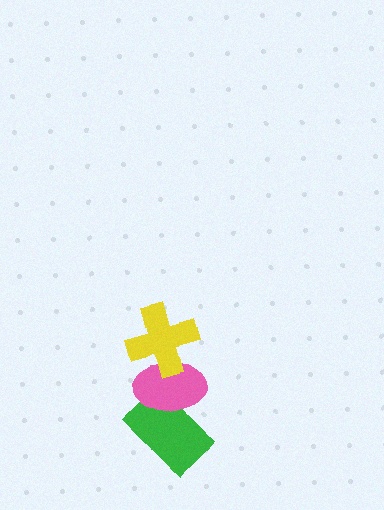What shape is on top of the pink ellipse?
The yellow cross is on top of the pink ellipse.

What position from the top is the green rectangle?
The green rectangle is 3rd from the top.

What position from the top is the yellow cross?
The yellow cross is 1st from the top.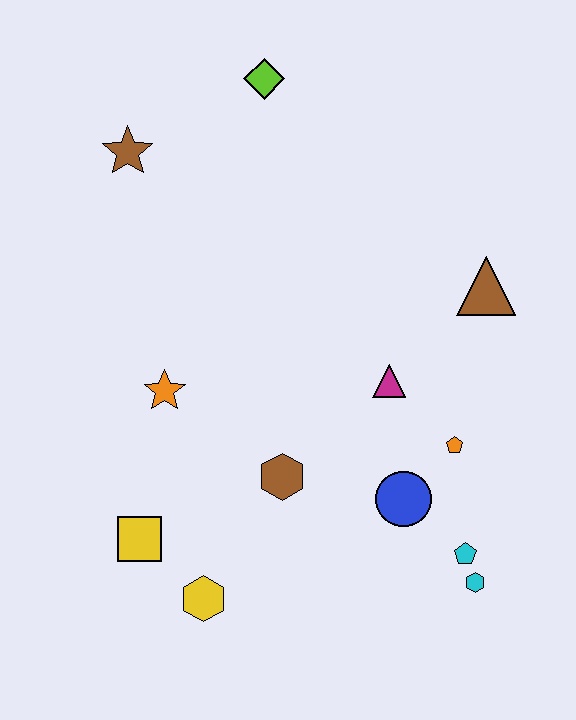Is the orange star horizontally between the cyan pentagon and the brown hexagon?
No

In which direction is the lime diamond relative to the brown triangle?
The lime diamond is to the left of the brown triangle.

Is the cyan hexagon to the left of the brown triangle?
Yes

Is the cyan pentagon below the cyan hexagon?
No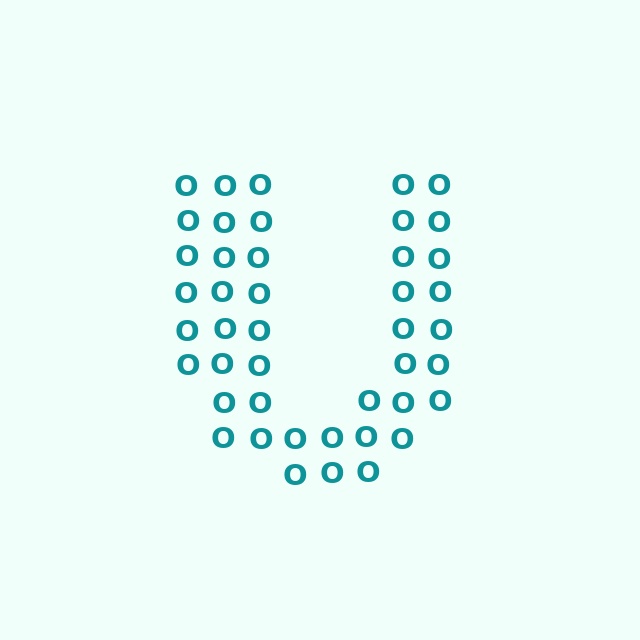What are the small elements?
The small elements are letter O's.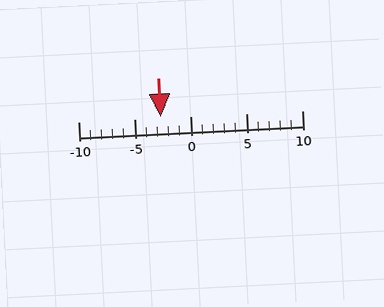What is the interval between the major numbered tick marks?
The major tick marks are spaced 5 units apart.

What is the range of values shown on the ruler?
The ruler shows values from -10 to 10.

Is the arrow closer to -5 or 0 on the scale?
The arrow is closer to -5.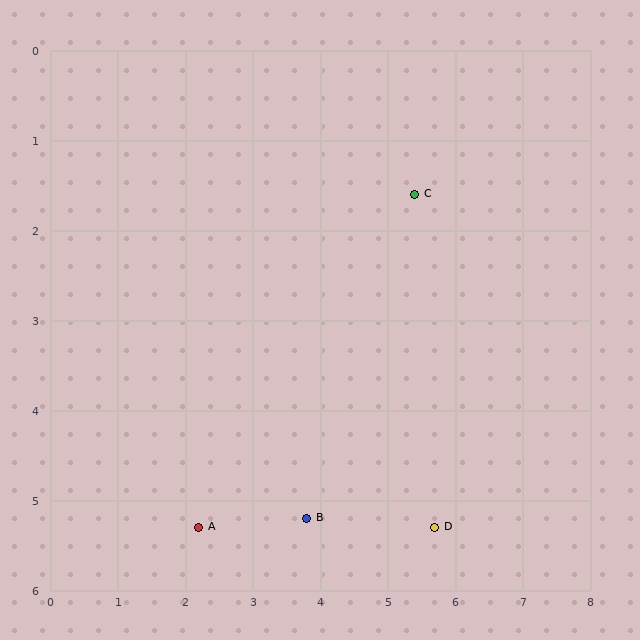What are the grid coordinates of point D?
Point D is at approximately (5.7, 5.3).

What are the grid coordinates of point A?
Point A is at approximately (2.2, 5.3).